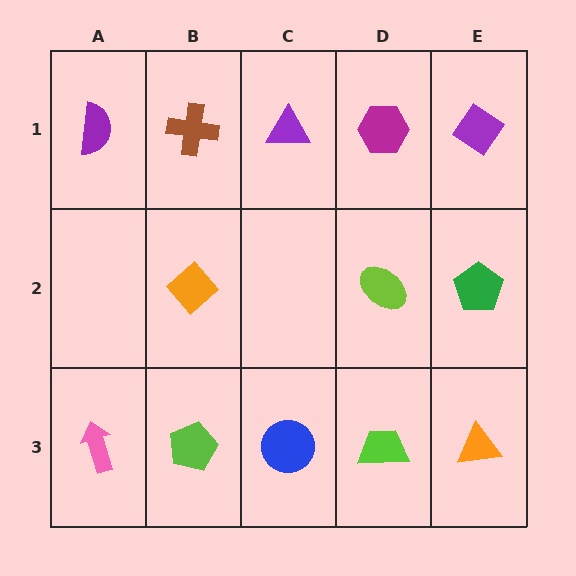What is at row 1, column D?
A magenta hexagon.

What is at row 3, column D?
A lime trapezoid.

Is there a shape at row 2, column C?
No, that cell is empty.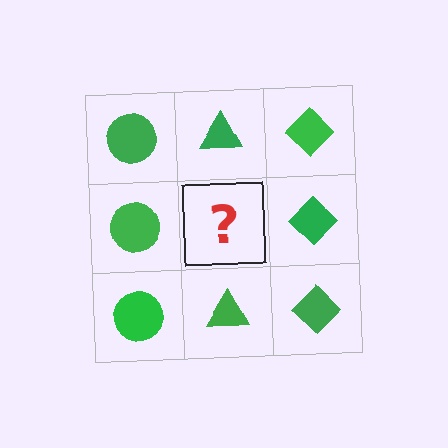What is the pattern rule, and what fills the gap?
The rule is that each column has a consistent shape. The gap should be filled with a green triangle.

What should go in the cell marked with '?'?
The missing cell should contain a green triangle.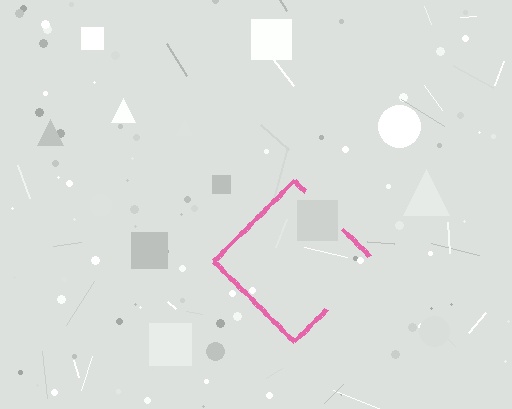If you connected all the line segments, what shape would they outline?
They would outline a diamond.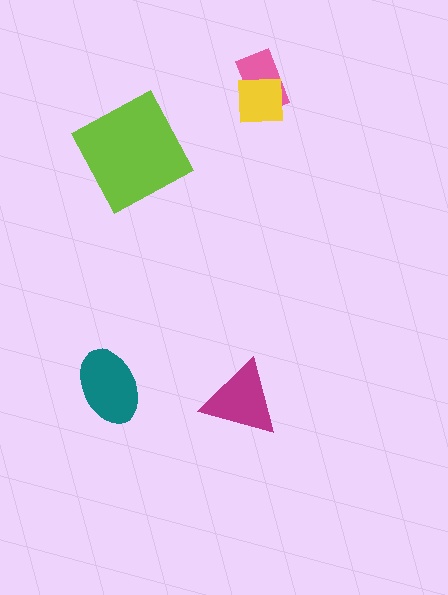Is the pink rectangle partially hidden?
Yes, it is partially covered by another shape.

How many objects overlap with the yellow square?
1 object overlaps with the yellow square.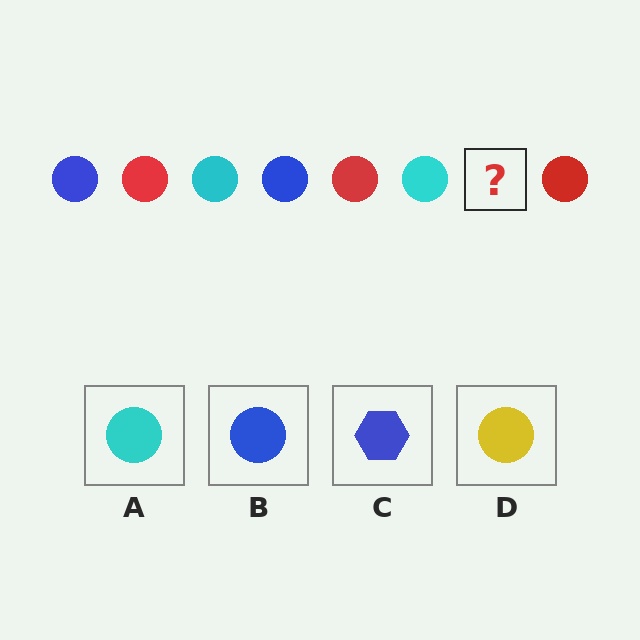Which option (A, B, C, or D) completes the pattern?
B.